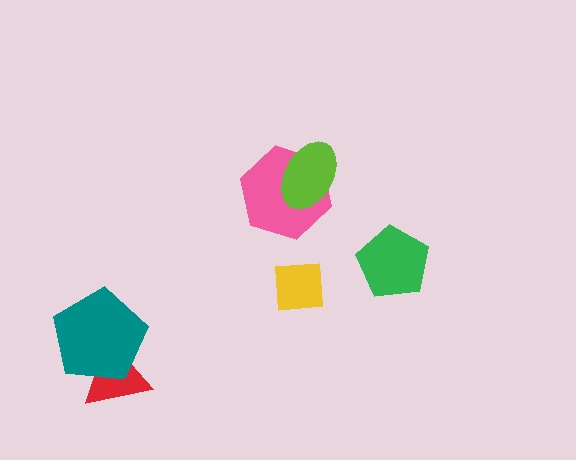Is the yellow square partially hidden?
No, no other shape covers it.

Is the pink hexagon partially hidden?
Yes, it is partially covered by another shape.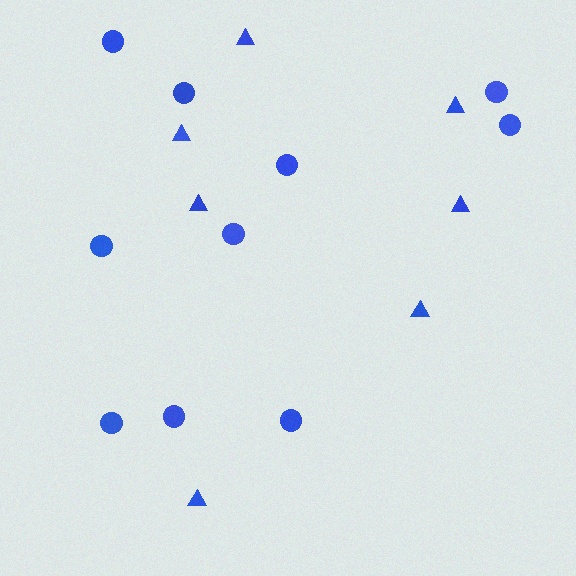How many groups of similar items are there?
There are 2 groups: one group of triangles (7) and one group of circles (10).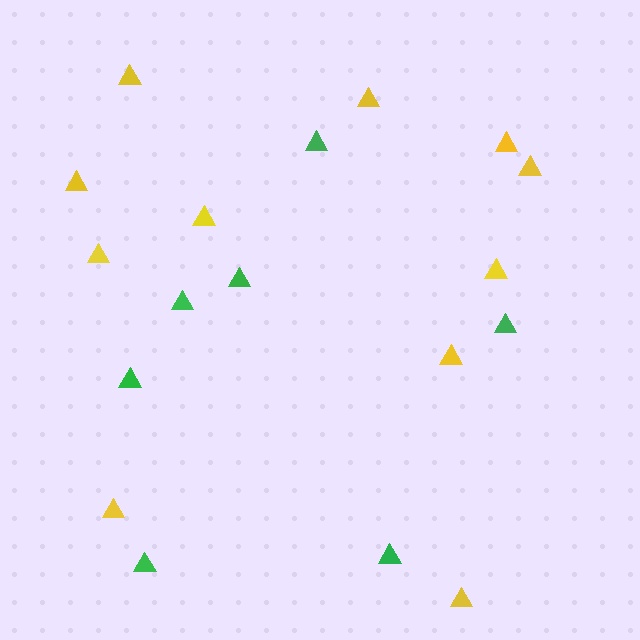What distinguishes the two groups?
There are 2 groups: one group of green triangles (7) and one group of yellow triangles (11).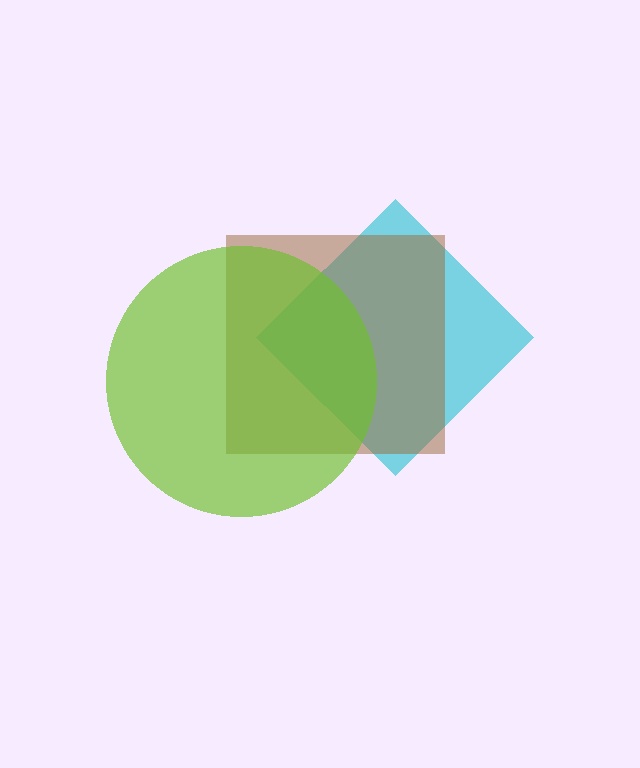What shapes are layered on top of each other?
The layered shapes are: a cyan diamond, a brown square, a lime circle.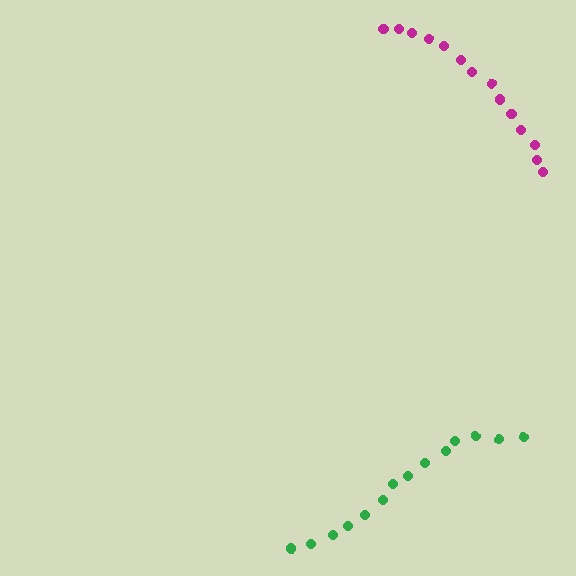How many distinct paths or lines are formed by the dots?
There are 2 distinct paths.